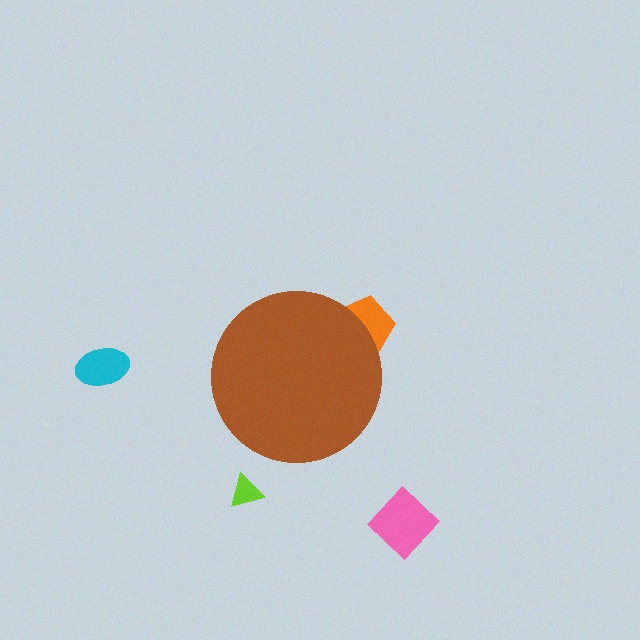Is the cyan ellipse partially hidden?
No, the cyan ellipse is fully visible.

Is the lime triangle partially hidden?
No, the lime triangle is fully visible.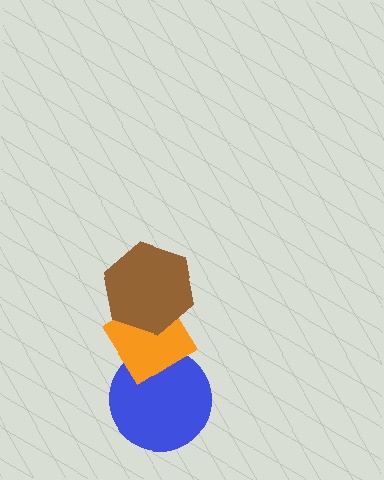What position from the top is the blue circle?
The blue circle is 3rd from the top.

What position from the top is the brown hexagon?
The brown hexagon is 1st from the top.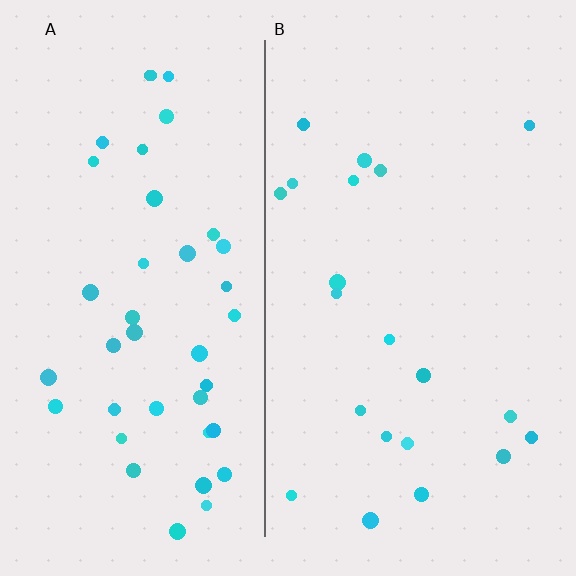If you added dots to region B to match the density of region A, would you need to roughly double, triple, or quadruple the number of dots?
Approximately double.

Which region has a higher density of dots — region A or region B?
A (the left).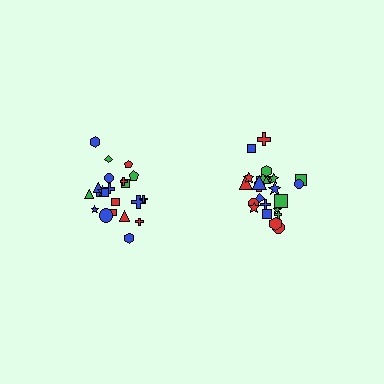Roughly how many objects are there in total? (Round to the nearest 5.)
Roughly 45 objects in total.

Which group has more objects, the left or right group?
The right group.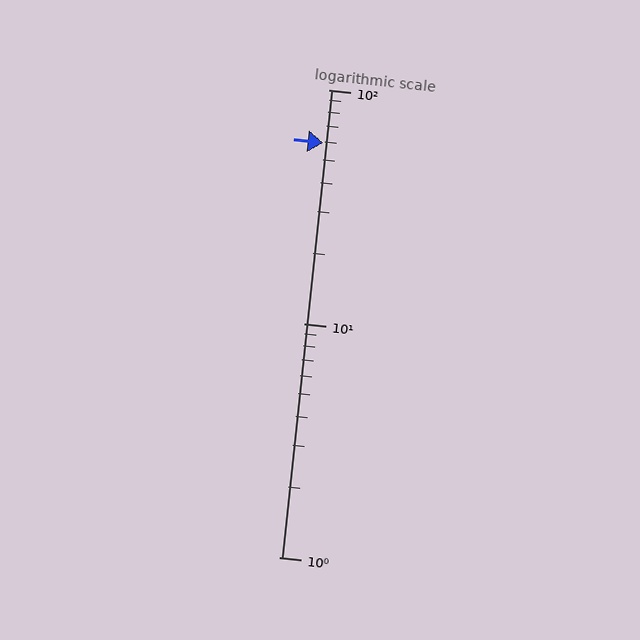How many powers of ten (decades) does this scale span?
The scale spans 2 decades, from 1 to 100.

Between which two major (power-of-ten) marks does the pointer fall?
The pointer is between 10 and 100.